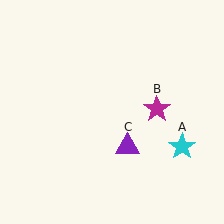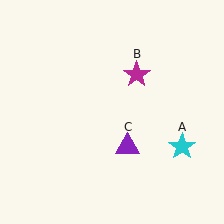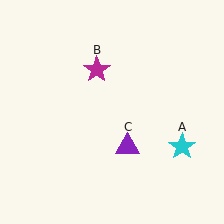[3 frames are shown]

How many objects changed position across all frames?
1 object changed position: magenta star (object B).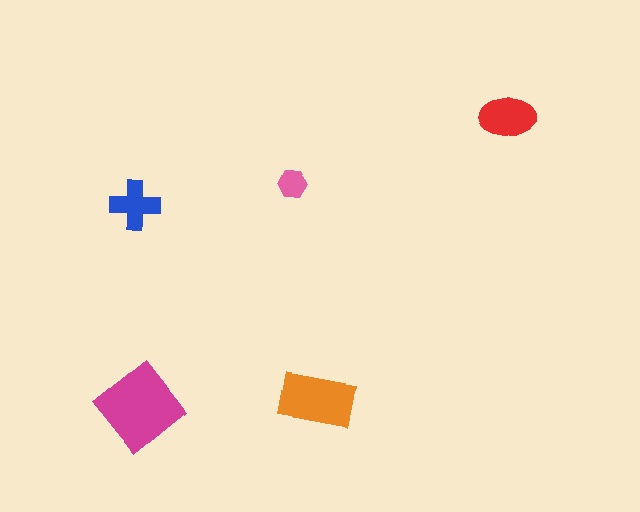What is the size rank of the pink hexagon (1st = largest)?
5th.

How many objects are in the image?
There are 5 objects in the image.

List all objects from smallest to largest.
The pink hexagon, the blue cross, the red ellipse, the orange rectangle, the magenta diamond.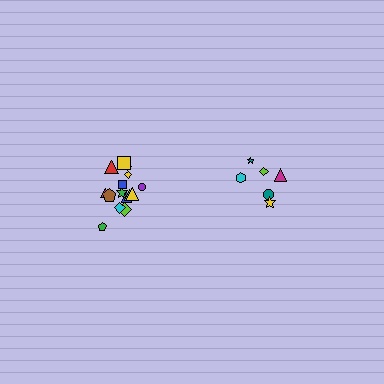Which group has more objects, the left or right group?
The left group.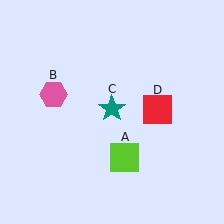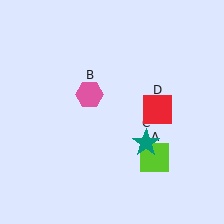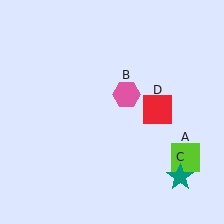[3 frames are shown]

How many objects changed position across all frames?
3 objects changed position: lime square (object A), pink hexagon (object B), teal star (object C).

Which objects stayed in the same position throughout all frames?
Red square (object D) remained stationary.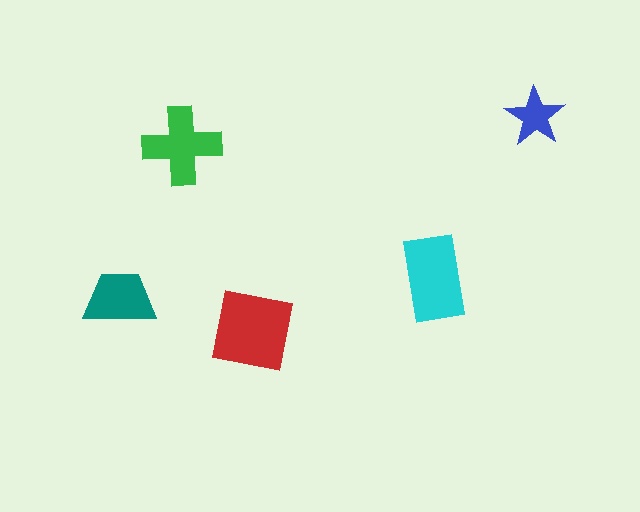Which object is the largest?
The red square.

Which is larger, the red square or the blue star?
The red square.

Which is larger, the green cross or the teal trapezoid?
The green cross.